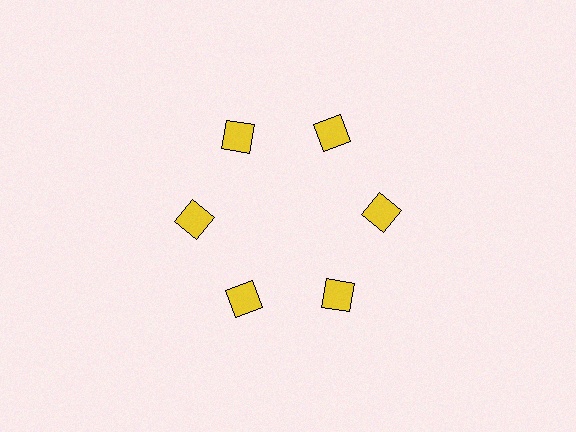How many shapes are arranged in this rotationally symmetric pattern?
There are 6 shapes, arranged in 6 groups of 1.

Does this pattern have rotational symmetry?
Yes, this pattern has 6-fold rotational symmetry. It looks the same after rotating 60 degrees around the center.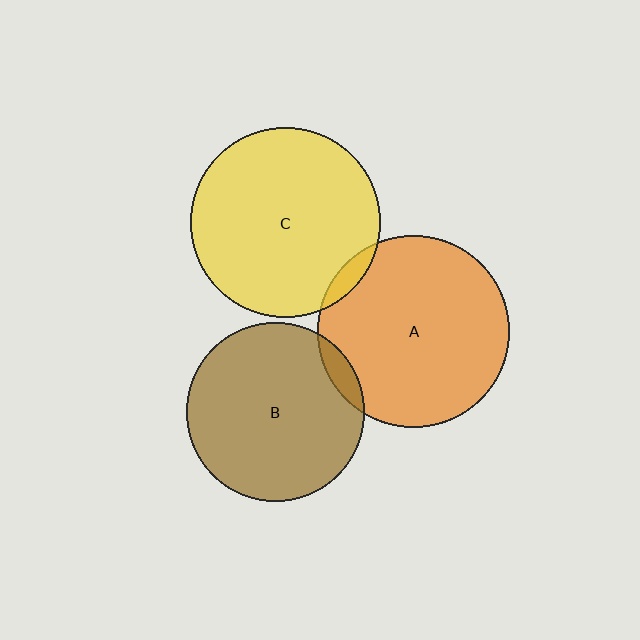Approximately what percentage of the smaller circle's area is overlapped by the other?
Approximately 5%.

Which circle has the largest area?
Circle A (orange).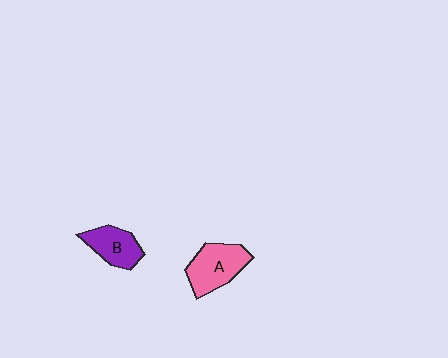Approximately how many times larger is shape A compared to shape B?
Approximately 1.3 times.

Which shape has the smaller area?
Shape B (purple).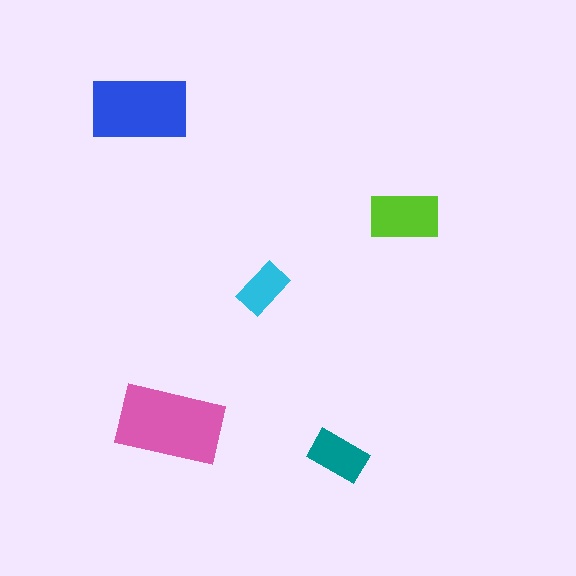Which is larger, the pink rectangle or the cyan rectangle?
The pink one.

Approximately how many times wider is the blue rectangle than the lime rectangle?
About 1.5 times wider.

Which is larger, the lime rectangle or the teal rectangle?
The lime one.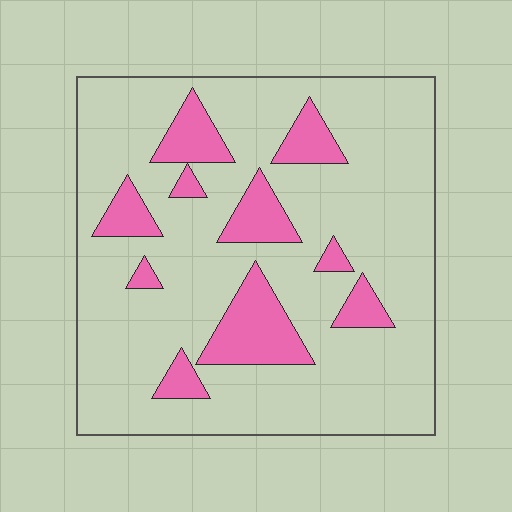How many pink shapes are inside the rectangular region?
10.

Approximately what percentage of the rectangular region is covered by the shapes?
Approximately 20%.